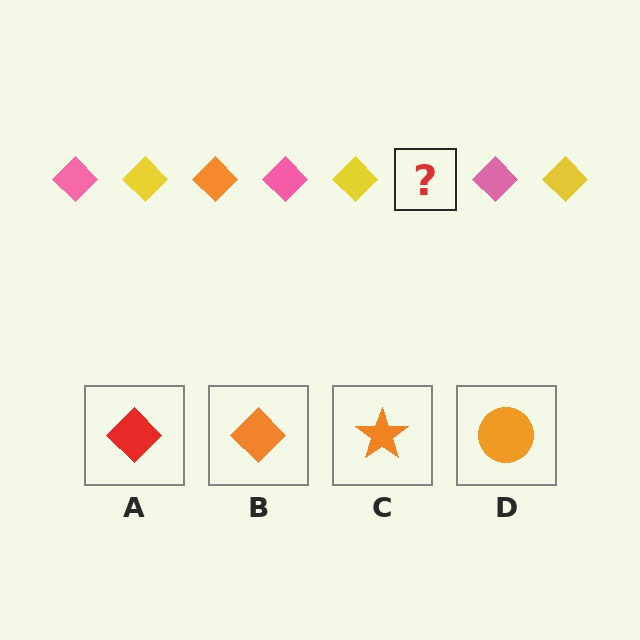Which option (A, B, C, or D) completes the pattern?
B.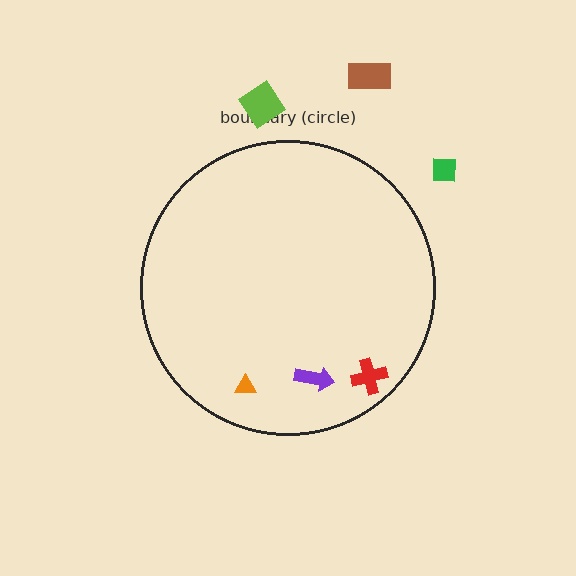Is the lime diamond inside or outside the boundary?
Outside.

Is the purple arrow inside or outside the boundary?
Inside.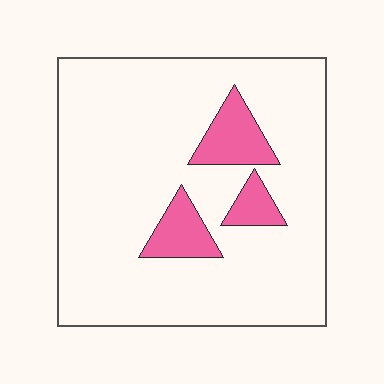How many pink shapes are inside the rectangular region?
3.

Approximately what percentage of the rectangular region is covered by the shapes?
Approximately 10%.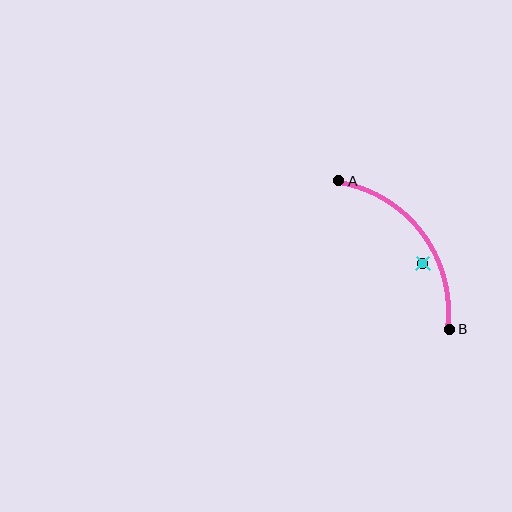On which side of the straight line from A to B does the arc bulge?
The arc bulges above and to the right of the straight line connecting A and B.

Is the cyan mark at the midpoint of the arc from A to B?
No — the cyan mark does not lie on the arc at all. It sits slightly inside the curve.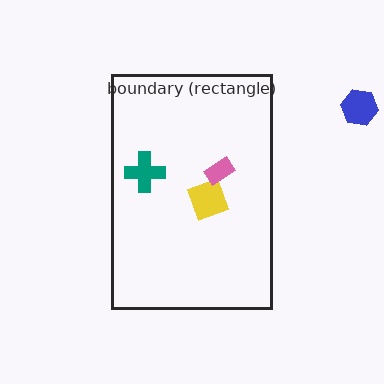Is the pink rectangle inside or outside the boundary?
Inside.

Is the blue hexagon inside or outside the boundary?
Outside.